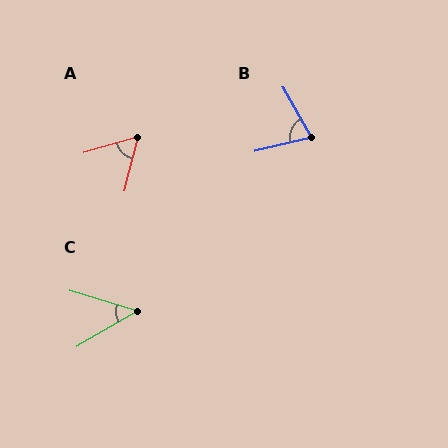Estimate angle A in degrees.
Approximately 60 degrees.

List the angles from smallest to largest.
C (47°), A (60°), B (74°).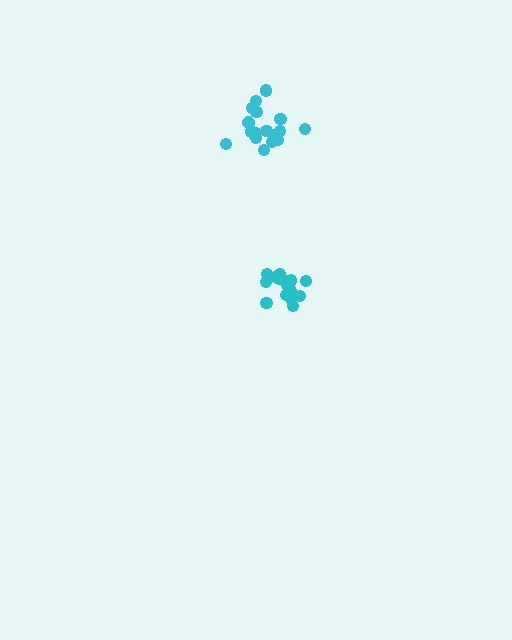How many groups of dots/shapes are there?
There are 2 groups.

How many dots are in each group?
Group 1: 15 dots, Group 2: 19 dots (34 total).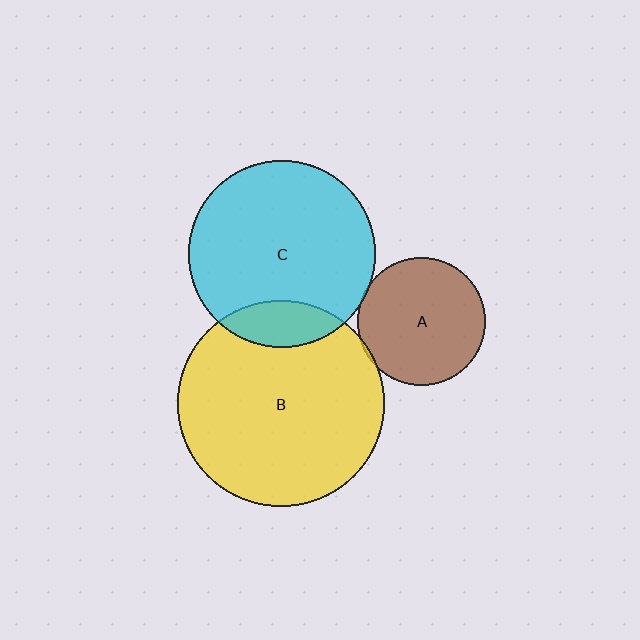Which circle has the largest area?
Circle B (yellow).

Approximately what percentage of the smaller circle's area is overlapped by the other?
Approximately 15%.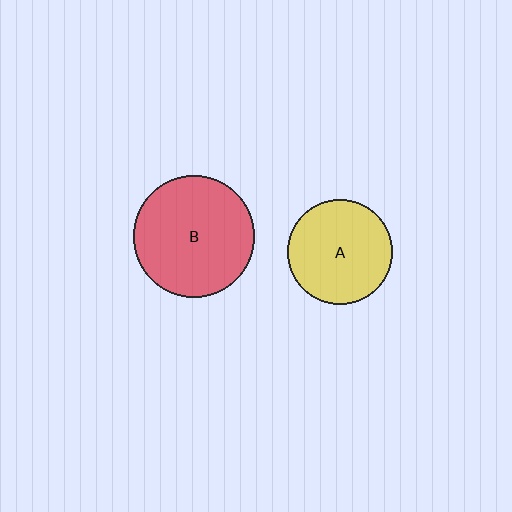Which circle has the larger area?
Circle B (red).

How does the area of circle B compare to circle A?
Approximately 1.4 times.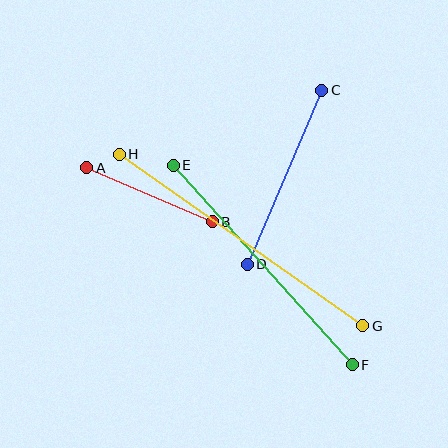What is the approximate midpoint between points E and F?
The midpoint is at approximately (263, 265) pixels.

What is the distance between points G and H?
The distance is approximately 298 pixels.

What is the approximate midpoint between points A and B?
The midpoint is at approximately (149, 195) pixels.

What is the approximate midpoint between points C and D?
The midpoint is at approximately (285, 177) pixels.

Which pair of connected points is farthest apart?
Points G and H are farthest apart.